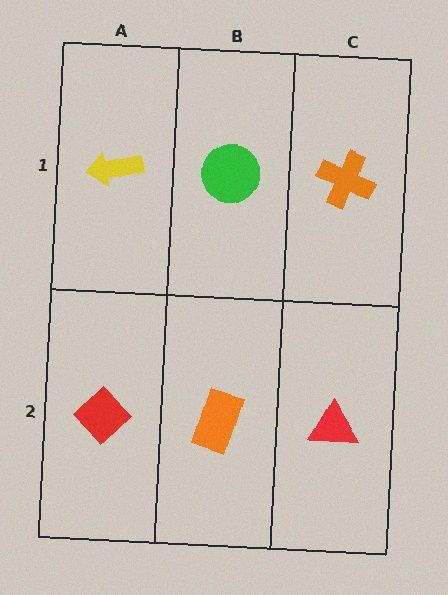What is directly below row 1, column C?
A red triangle.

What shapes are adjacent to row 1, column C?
A red triangle (row 2, column C), a green circle (row 1, column B).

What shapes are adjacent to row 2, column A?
A yellow arrow (row 1, column A), an orange rectangle (row 2, column B).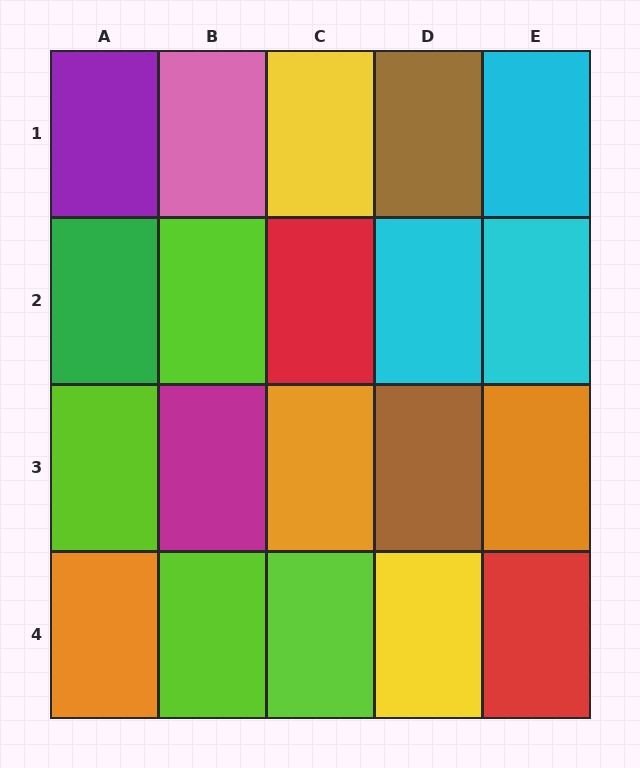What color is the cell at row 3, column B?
Magenta.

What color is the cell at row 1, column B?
Pink.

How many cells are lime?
4 cells are lime.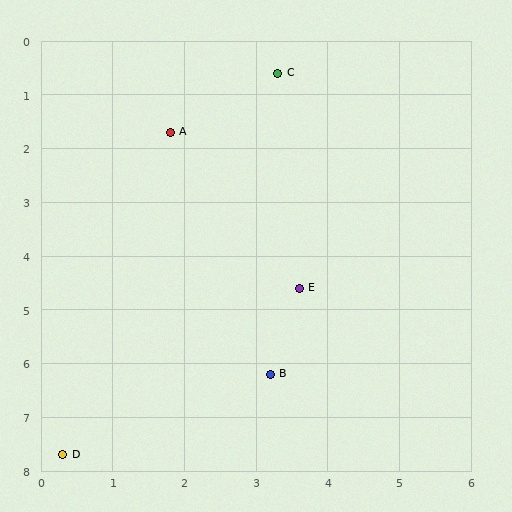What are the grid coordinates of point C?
Point C is at approximately (3.3, 0.6).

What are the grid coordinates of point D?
Point D is at approximately (0.3, 7.7).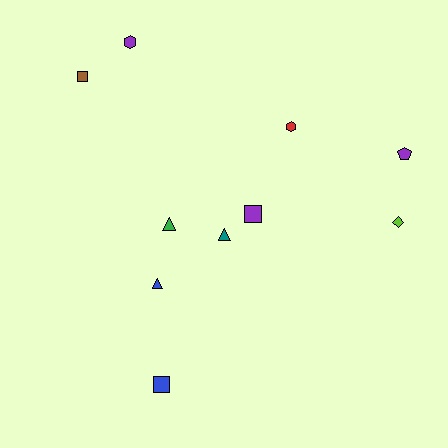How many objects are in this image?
There are 10 objects.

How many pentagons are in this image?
There is 1 pentagon.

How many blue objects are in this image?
There are 2 blue objects.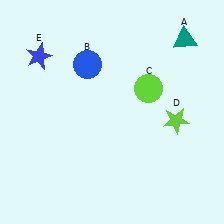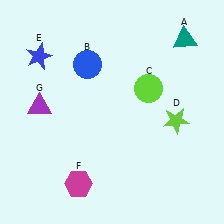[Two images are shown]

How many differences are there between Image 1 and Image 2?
There are 2 differences between the two images.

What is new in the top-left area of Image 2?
A purple triangle (G) was added in the top-left area of Image 2.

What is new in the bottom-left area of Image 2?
A magenta hexagon (F) was added in the bottom-left area of Image 2.